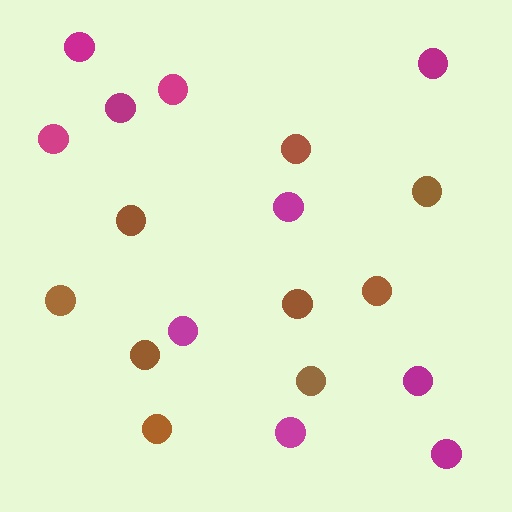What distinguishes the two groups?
There are 2 groups: one group of magenta circles (10) and one group of brown circles (9).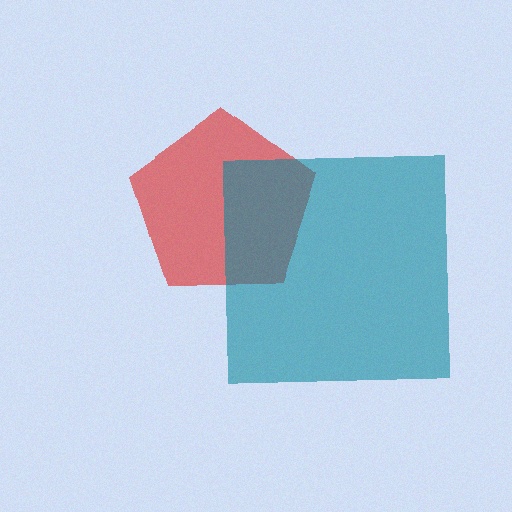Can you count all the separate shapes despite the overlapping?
Yes, there are 2 separate shapes.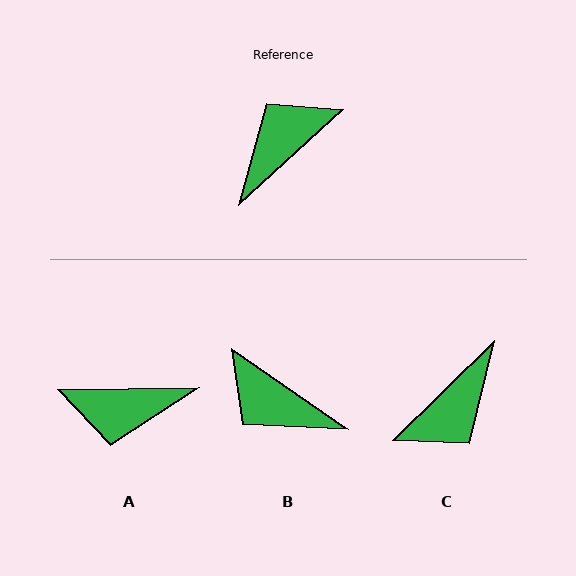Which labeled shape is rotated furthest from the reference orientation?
C, about 178 degrees away.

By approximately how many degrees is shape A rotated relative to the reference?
Approximately 138 degrees counter-clockwise.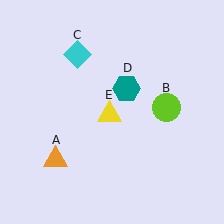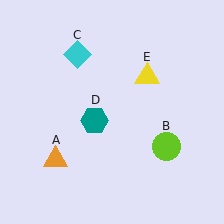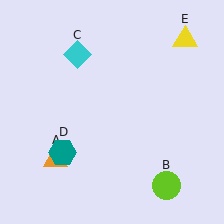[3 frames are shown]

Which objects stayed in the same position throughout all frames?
Orange triangle (object A) and cyan diamond (object C) remained stationary.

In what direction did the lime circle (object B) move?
The lime circle (object B) moved down.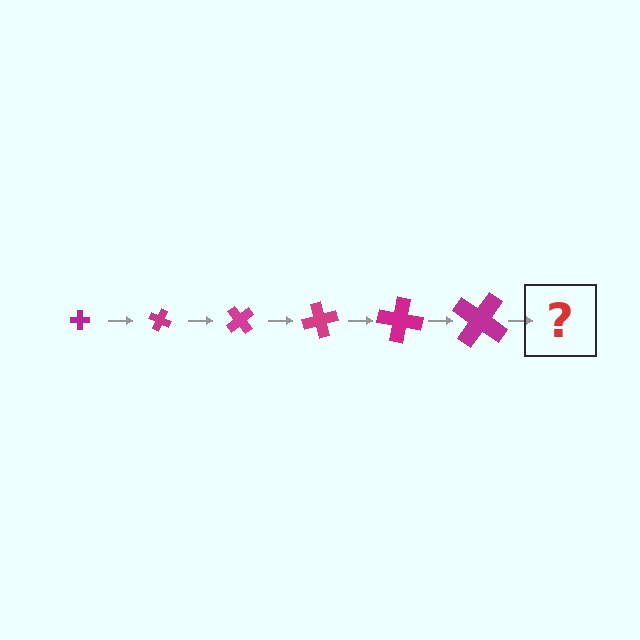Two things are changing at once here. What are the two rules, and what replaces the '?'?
The two rules are that the cross grows larger each step and it rotates 25 degrees each step. The '?' should be a cross, larger than the previous one and rotated 150 degrees from the start.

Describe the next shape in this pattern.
It should be a cross, larger than the previous one and rotated 150 degrees from the start.